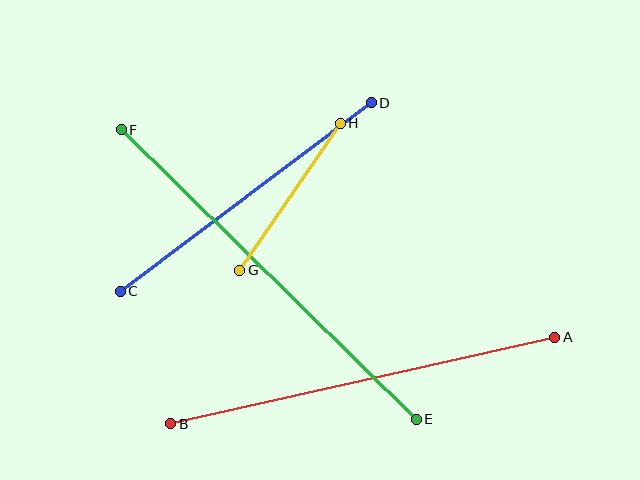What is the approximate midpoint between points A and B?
The midpoint is at approximately (363, 380) pixels.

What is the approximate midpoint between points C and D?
The midpoint is at approximately (246, 197) pixels.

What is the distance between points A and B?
The distance is approximately 394 pixels.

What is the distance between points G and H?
The distance is approximately 178 pixels.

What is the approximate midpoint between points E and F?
The midpoint is at approximately (269, 274) pixels.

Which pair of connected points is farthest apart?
Points E and F are farthest apart.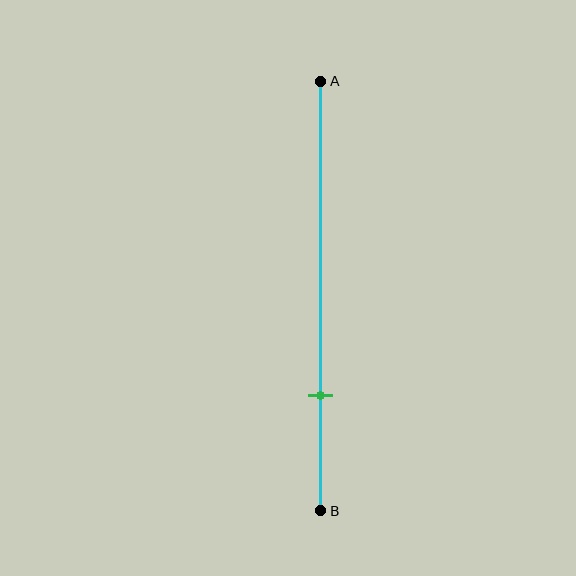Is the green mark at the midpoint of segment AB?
No, the mark is at about 75% from A, not at the 50% midpoint.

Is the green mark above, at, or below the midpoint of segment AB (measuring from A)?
The green mark is below the midpoint of segment AB.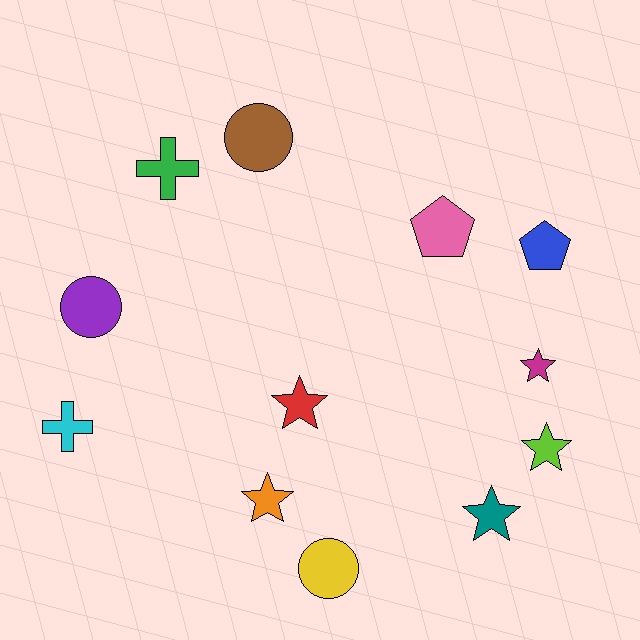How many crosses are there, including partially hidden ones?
There are 2 crosses.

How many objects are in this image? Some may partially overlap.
There are 12 objects.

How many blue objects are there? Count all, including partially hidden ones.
There is 1 blue object.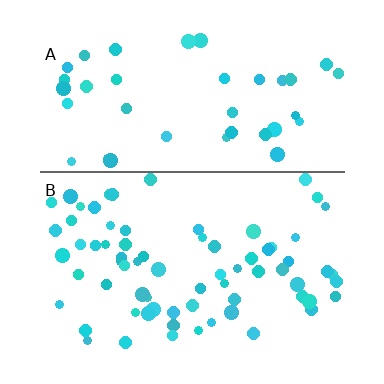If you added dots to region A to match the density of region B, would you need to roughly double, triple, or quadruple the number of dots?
Approximately double.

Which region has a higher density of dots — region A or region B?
B (the bottom).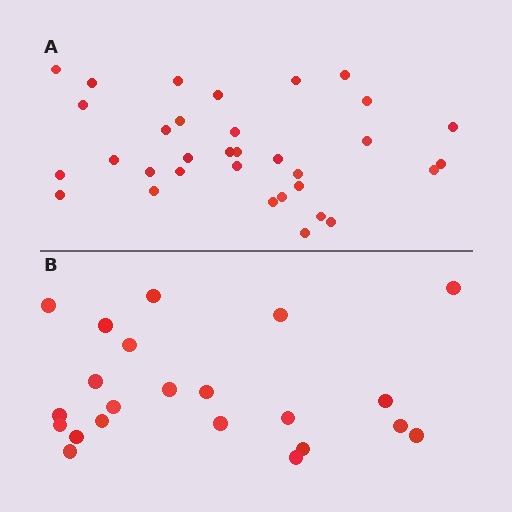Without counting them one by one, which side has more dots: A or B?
Region A (the top region) has more dots.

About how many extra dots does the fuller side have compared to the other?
Region A has roughly 12 or so more dots than region B.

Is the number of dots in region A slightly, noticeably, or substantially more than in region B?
Region A has substantially more. The ratio is roughly 1.5 to 1.